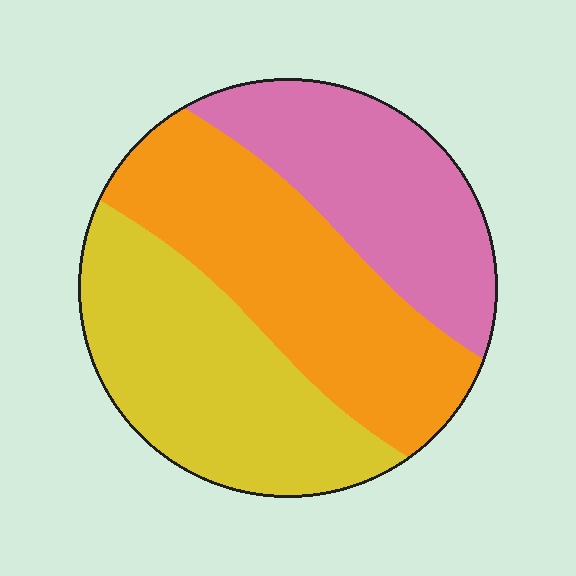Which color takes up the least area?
Pink, at roughly 30%.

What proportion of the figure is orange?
Orange covers 37% of the figure.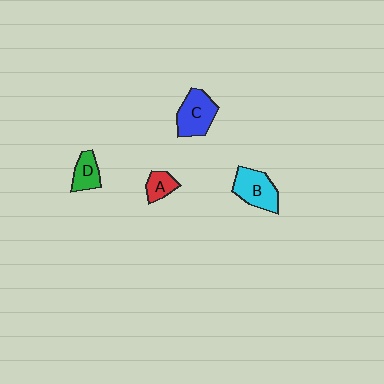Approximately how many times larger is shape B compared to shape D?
Approximately 1.6 times.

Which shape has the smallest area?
Shape A (red).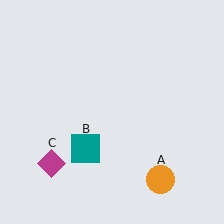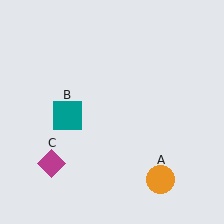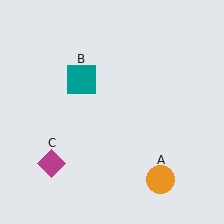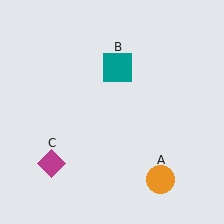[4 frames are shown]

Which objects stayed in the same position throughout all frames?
Orange circle (object A) and magenta diamond (object C) remained stationary.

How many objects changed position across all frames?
1 object changed position: teal square (object B).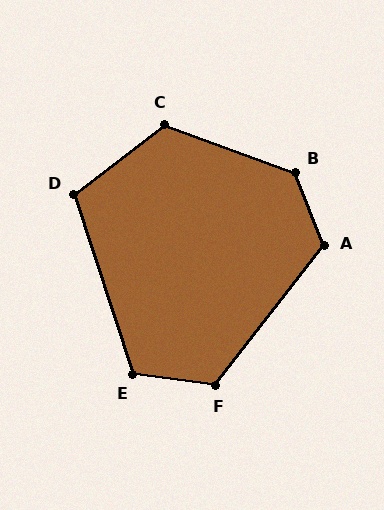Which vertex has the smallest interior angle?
D, at approximately 109 degrees.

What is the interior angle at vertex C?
Approximately 123 degrees (obtuse).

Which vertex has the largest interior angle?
B, at approximately 131 degrees.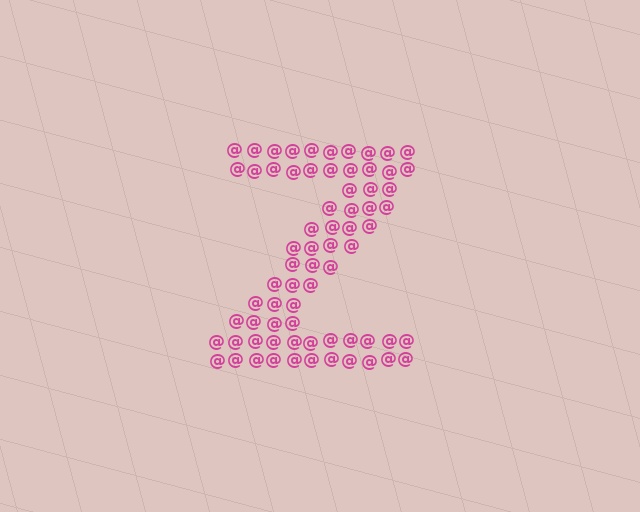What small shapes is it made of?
It is made of small at signs.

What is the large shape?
The large shape is the letter Z.